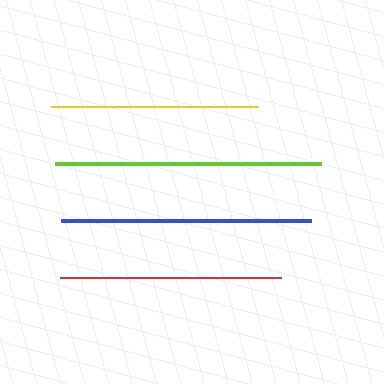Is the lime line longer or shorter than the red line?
The lime line is longer than the red line.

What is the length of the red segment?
The red segment is approximately 221 pixels long.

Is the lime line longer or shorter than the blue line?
The lime line is longer than the blue line.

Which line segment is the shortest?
The yellow line is the shortest at approximately 207 pixels.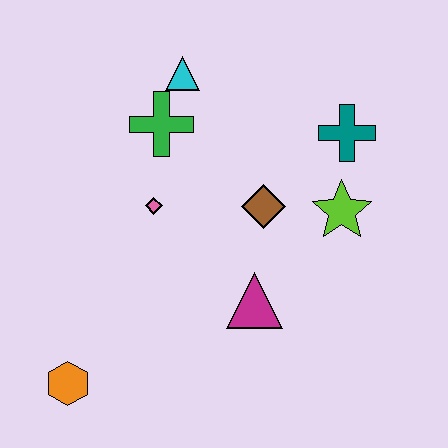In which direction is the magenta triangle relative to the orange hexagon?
The magenta triangle is to the right of the orange hexagon.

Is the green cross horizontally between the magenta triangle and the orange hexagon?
Yes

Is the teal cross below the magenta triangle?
No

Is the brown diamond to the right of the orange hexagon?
Yes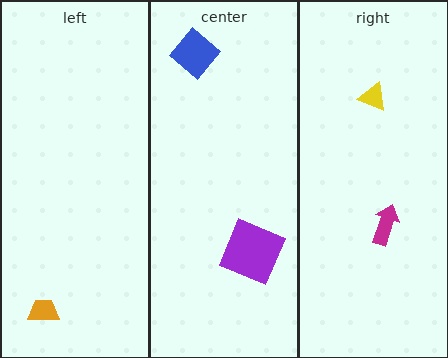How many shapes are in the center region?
2.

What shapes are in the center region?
The blue diamond, the purple square.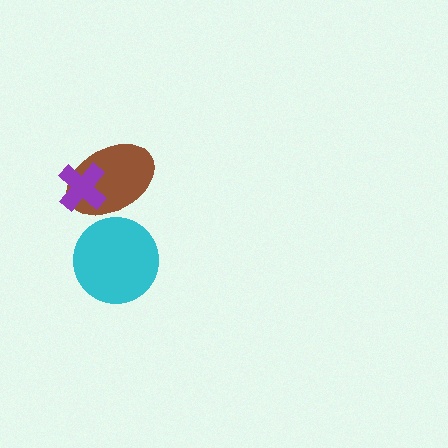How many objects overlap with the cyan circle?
1 object overlaps with the cyan circle.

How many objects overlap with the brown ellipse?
2 objects overlap with the brown ellipse.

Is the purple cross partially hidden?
No, no other shape covers it.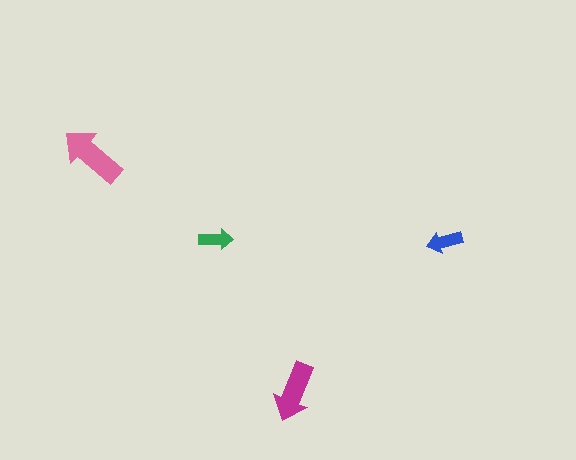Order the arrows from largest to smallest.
the pink one, the magenta one, the blue one, the green one.